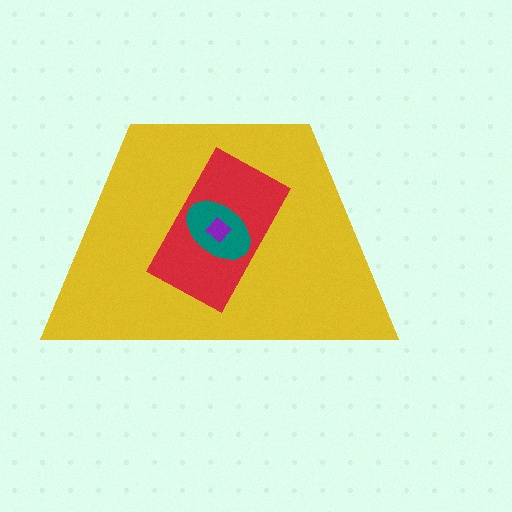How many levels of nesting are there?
4.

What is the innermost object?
The purple diamond.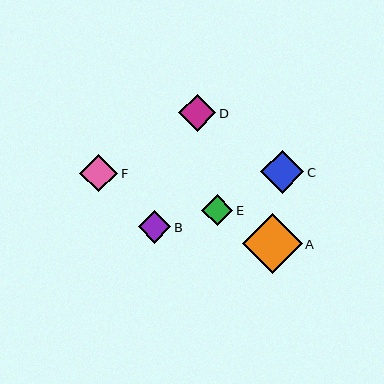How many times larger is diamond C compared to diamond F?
Diamond C is approximately 1.1 times the size of diamond F.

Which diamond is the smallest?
Diamond E is the smallest with a size of approximately 31 pixels.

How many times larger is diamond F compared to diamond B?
Diamond F is approximately 1.2 times the size of diamond B.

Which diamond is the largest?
Diamond A is the largest with a size of approximately 60 pixels.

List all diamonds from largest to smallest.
From largest to smallest: A, C, F, D, B, E.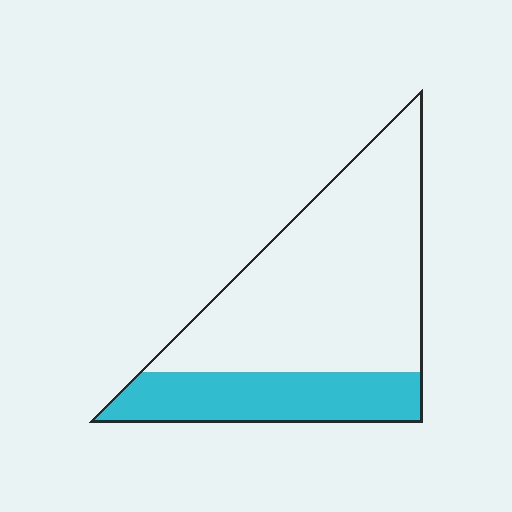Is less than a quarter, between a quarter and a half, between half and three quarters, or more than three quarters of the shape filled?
Between a quarter and a half.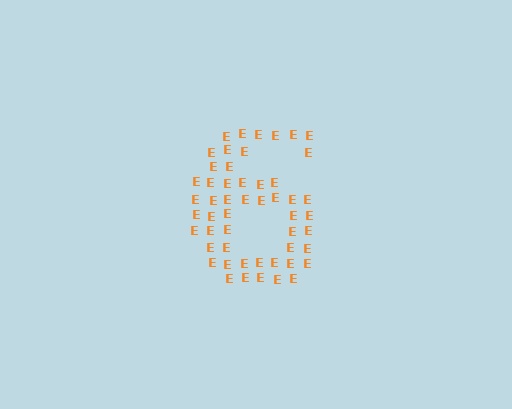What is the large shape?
The large shape is the digit 6.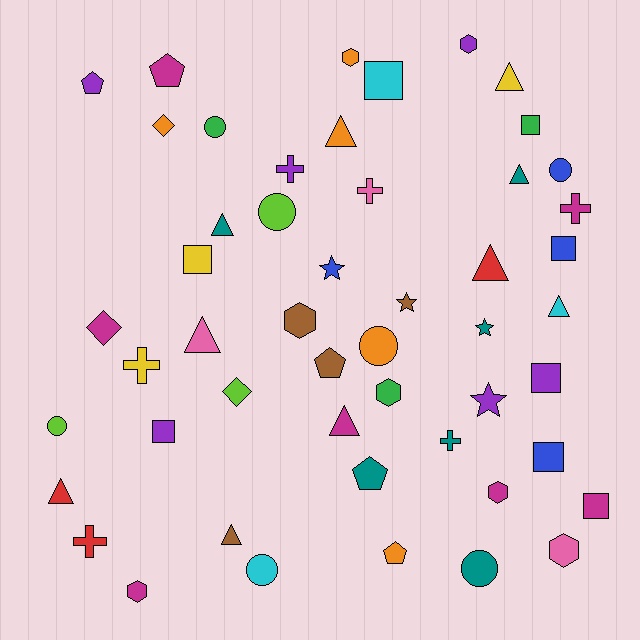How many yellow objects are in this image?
There are 3 yellow objects.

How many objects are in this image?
There are 50 objects.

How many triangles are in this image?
There are 10 triangles.